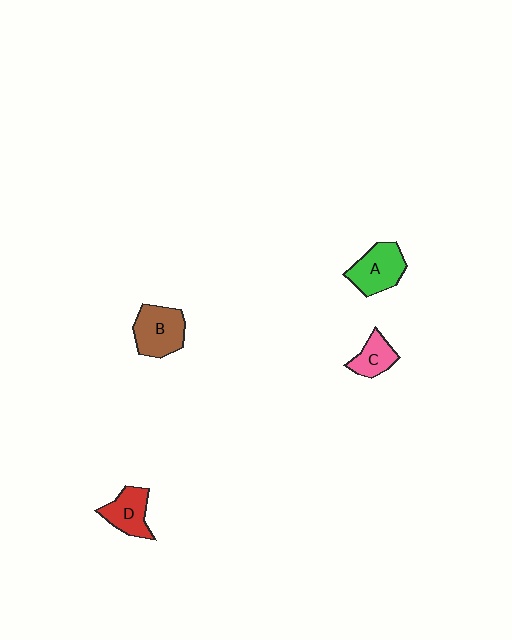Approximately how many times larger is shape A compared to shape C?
Approximately 1.6 times.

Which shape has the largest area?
Shape B (brown).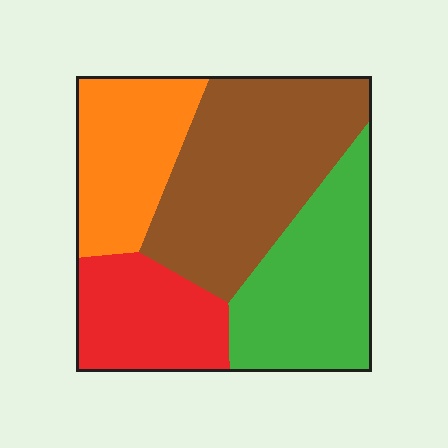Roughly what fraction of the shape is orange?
Orange covers around 20% of the shape.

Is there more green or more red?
Green.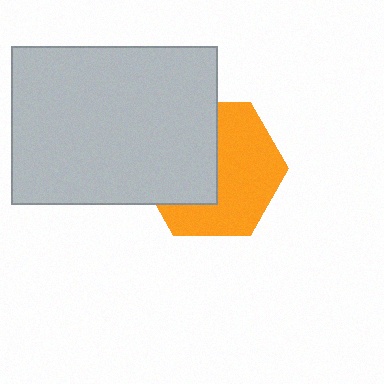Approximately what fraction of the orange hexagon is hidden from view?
Roughly 44% of the orange hexagon is hidden behind the light gray rectangle.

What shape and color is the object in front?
The object in front is a light gray rectangle.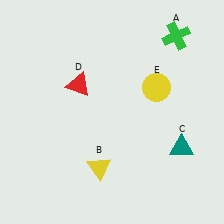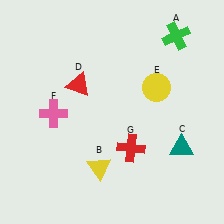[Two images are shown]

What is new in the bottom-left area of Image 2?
A pink cross (F) was added in the bottom-left area of Image 2.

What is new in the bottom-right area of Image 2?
A red cross (G) was added in the bottom-right area of Image 2.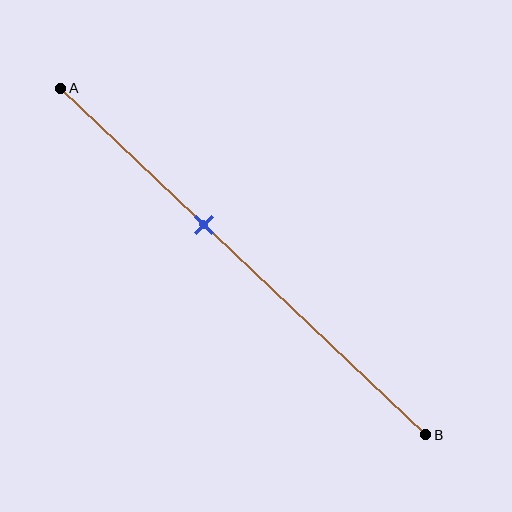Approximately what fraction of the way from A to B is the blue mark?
The blue mark is approximately 40% of the way from A to B.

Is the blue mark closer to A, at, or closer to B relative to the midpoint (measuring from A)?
The blue mark is closer to point A than the midpoint of segment AB.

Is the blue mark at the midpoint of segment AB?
No, the mark is at about 40% from A, not at the 50% midpoint.